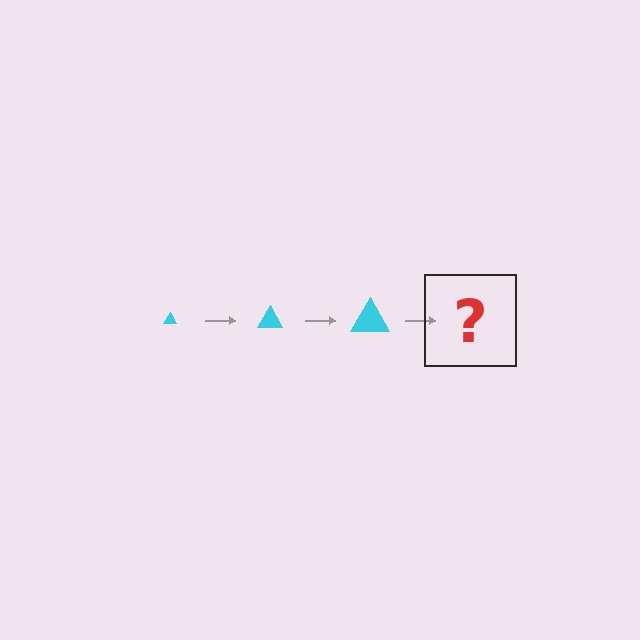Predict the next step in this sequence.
The next step is a cyan triangle, larger than the previous one.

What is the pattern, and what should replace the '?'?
The pattern is that the triangle gets progressively larger each step. The '?' should be a cyan triangle, larger than the previous one.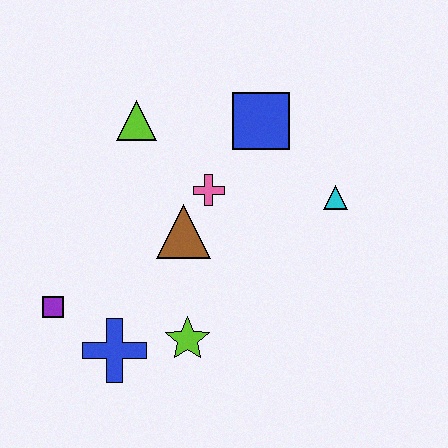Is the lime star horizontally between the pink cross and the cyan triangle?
No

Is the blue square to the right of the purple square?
Yes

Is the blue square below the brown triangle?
No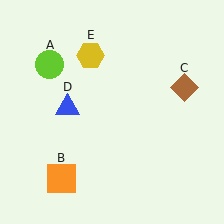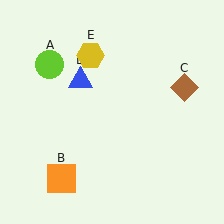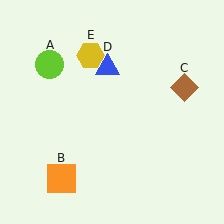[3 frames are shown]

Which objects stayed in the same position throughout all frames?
Lime circle (object A) and orange square (object B) and brown diamond (object C) and yellow hexagon (object E) remained stationary.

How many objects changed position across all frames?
1 object changed position: blue triangle (object D).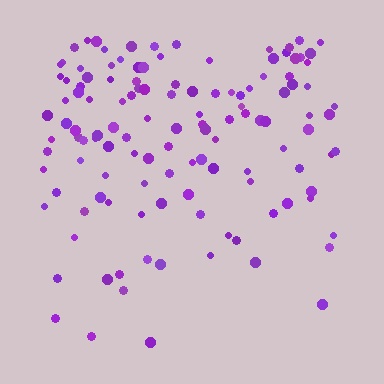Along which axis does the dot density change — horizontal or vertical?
Vertical.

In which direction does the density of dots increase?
From bottom to top, with the top side densest.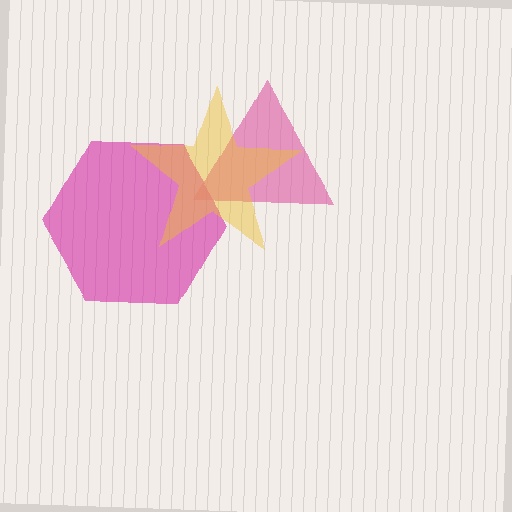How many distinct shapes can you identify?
There are 3 distinct shapes: a magenta hexagon, a pink triangle, a yellow star.